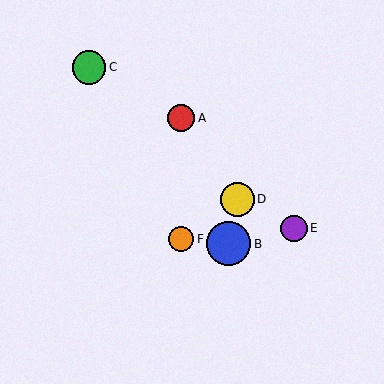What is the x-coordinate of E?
Object E is at x≈294.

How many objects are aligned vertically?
2 objects (A, F) are aligned vertically.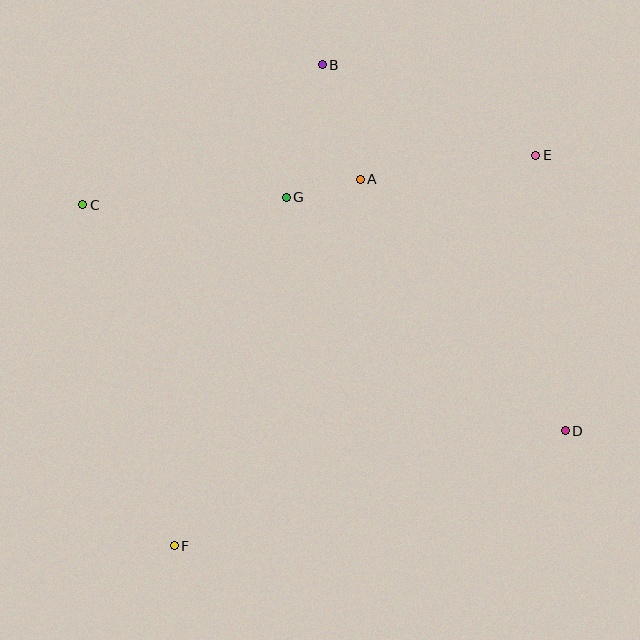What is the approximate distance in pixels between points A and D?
The distance between A and D is approximately 324 pixels.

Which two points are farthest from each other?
Points C and D are farthest from each other.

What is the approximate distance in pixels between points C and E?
The distance between C and E is approximately 455 pixels.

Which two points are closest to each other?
Points A and G are closest to each other.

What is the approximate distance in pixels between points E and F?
The distance between E and F is approximately 532 pixels.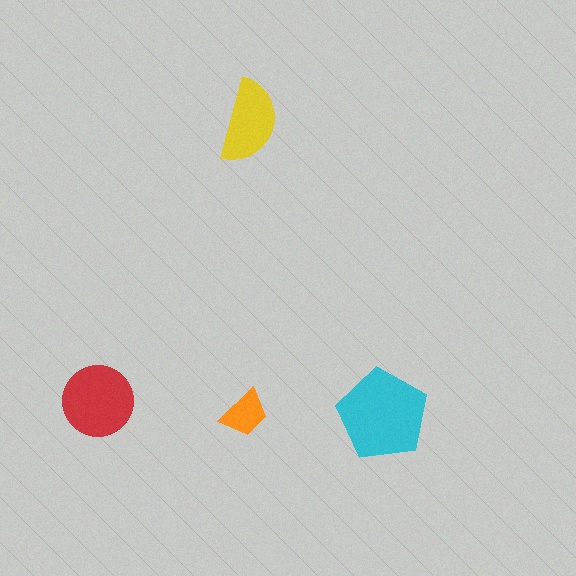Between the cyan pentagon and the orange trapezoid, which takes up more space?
The cyan pentagon.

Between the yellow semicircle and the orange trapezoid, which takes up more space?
The yellow semicircle.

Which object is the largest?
The cyan pentagon.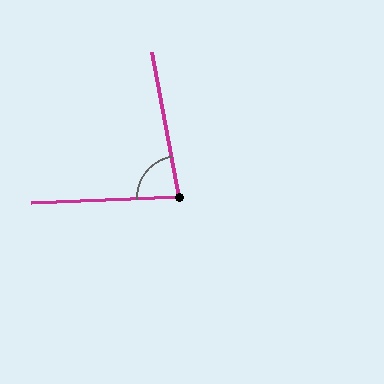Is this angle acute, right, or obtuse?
It is acute.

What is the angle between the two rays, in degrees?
Approximately 82 degrees.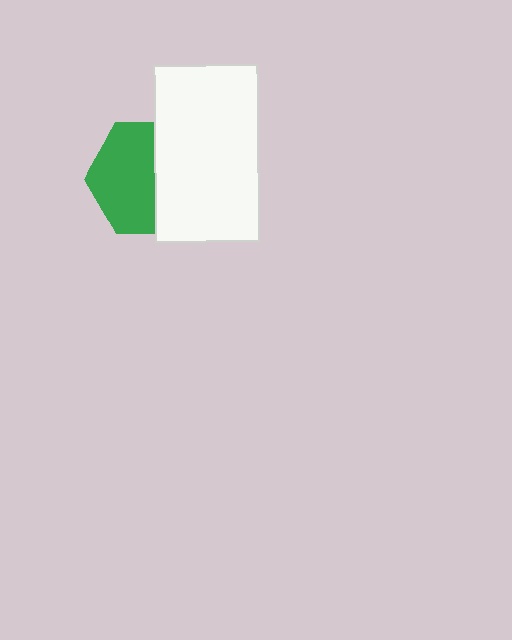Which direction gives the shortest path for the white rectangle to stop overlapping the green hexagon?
Moving right gives the shortest separation.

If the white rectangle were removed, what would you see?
You would see the complete green hexagon.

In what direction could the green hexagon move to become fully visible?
The green hexagon could move left. That would shift it out from behind the white rectangle entirely.